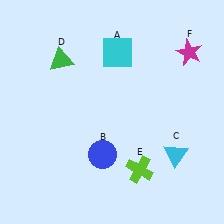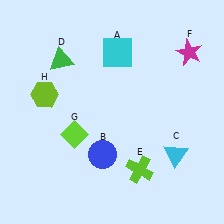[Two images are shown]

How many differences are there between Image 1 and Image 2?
There are 2 differences between the two images.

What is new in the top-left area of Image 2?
A lime hexagon (H) was added in the top-left area of Image 2.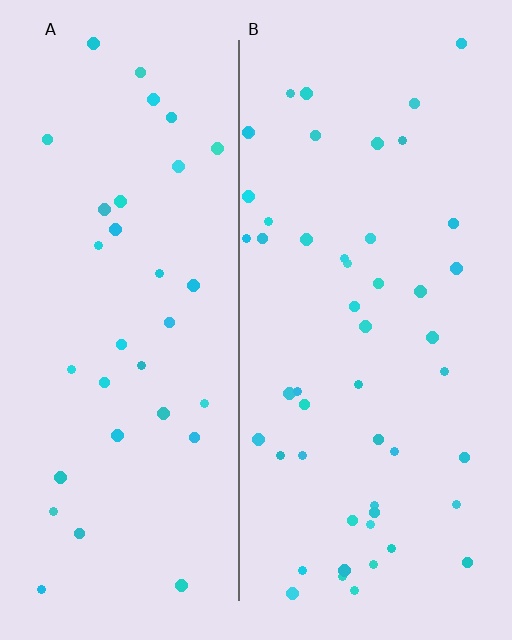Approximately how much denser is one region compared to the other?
Approximately 1.5× — region B over region A.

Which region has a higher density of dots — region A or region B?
B (the right).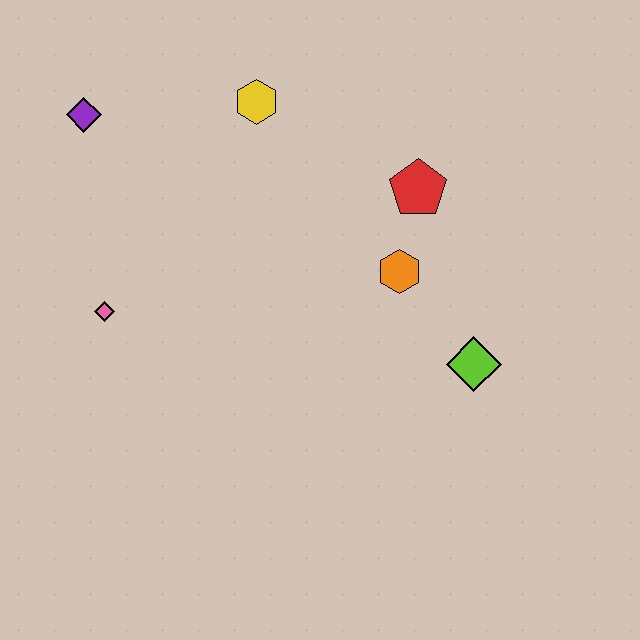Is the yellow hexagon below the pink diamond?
No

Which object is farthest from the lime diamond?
The purple diamond is farthest from the lime diamond.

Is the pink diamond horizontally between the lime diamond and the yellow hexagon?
No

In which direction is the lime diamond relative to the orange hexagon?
The lime diamond is below the orange hexagon.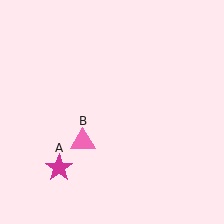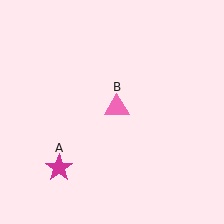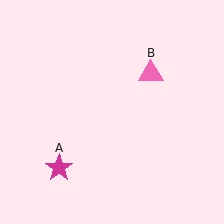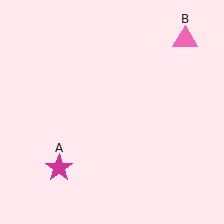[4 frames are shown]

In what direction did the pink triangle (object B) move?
The pink triangle (object B) moved up and to the right.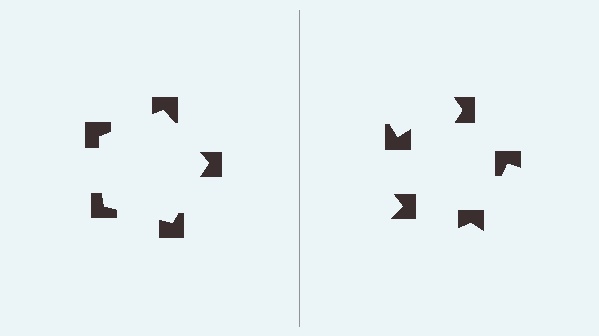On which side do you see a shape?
An illusory pentagon appears on the left side. On the right side the wedge cuts are rotated, so no coherent shape forms.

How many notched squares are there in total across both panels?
10 — 5 on each side.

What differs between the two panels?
The notched squares are positioned identically on both sides; only the wedge orientations differ. On the left they align to a pentagon; on the right they are misaligned.